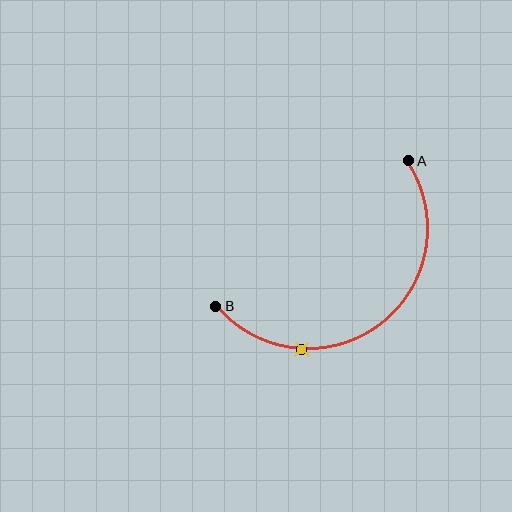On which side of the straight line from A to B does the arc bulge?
The arc bulges below and to the right of the straight line connecting A and B.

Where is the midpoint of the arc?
The arc midpoint is the point on the curve farthest from the straight line joining A and B. It sits below and to the right of that line.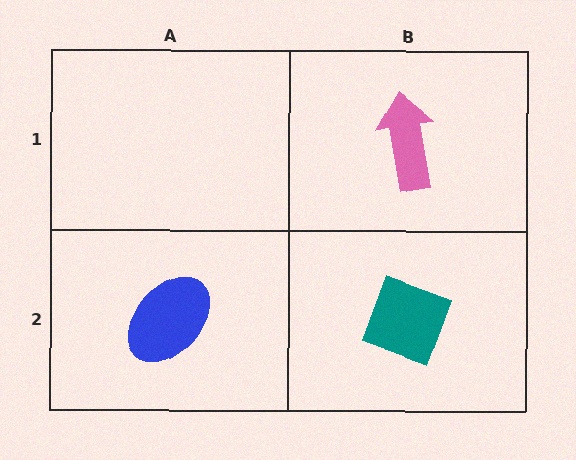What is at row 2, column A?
A blue ellipse.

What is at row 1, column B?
A pink arrow.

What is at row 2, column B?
A teal diamond.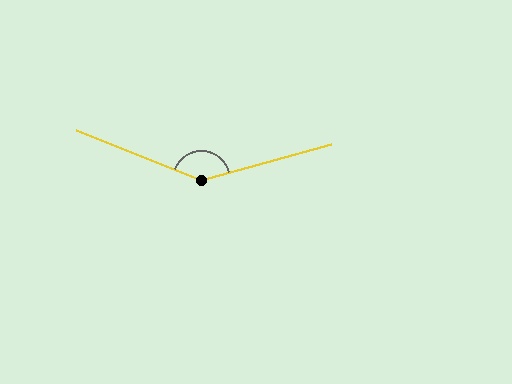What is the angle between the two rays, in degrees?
Approximately 143 degrees.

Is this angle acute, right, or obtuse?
It is obtuse.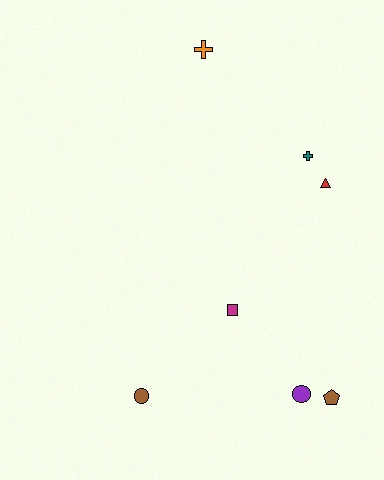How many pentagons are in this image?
There is 1 pentagon.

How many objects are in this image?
There are 7 objects.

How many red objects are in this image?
There is 1 red object.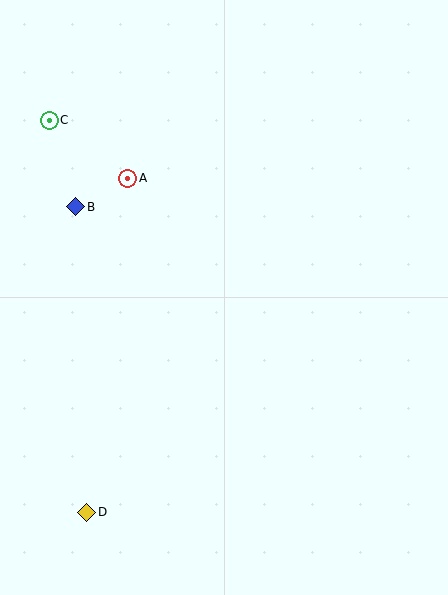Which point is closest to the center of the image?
Point A at (128, 178) is closest to the center.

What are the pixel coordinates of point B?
Point B is at (76, 207).